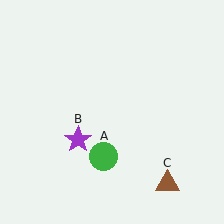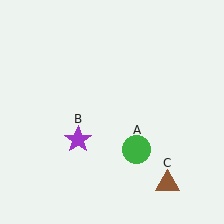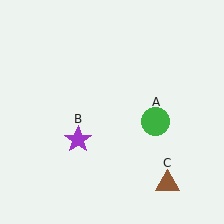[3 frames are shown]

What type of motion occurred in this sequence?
The green circle (object A) rotated counterclockwise around the center of the scene.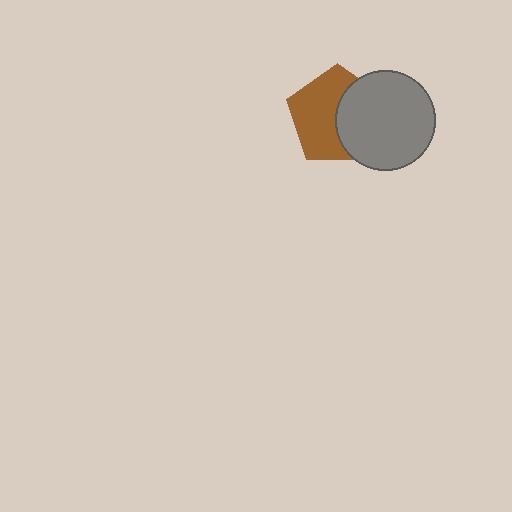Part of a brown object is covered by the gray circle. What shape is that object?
It is a pentagon.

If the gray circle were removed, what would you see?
You would see the complete brown pentagon.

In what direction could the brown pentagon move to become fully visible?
The brown pentagon could move left. That would shift it out from behind the gray circle entirely.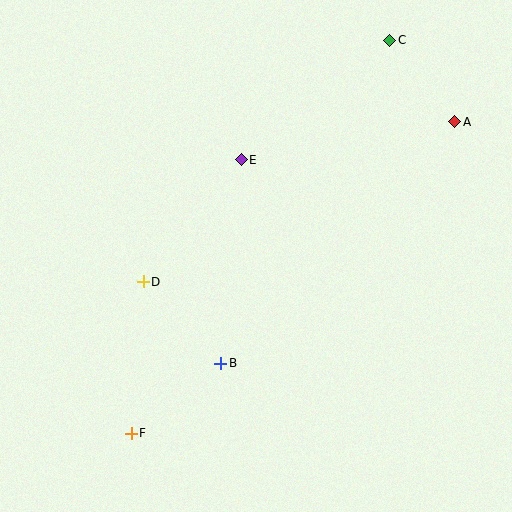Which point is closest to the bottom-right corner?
Point B is closest to the bottom-right corner.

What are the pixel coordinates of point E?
Point E is at (241, 160).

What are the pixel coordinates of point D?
Point D is at (143, 282).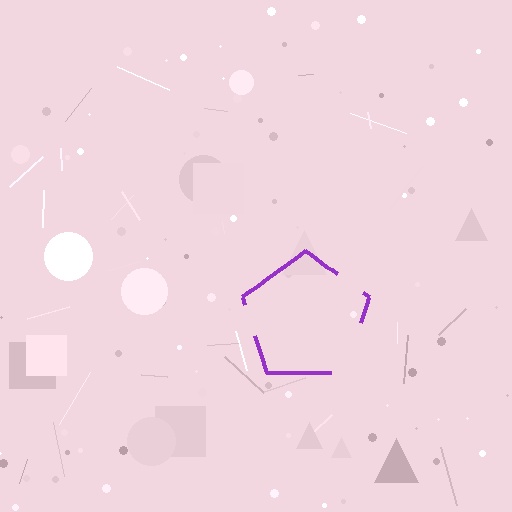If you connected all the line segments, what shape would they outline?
They would outline a pentagon.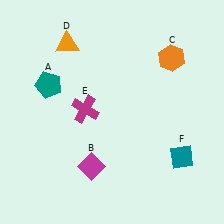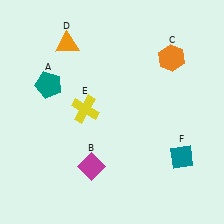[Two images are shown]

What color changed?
The cross (E) changed from magenta in Image 1 to yellow in Image 2.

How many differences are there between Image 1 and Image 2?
There is 1 difference between the two images.